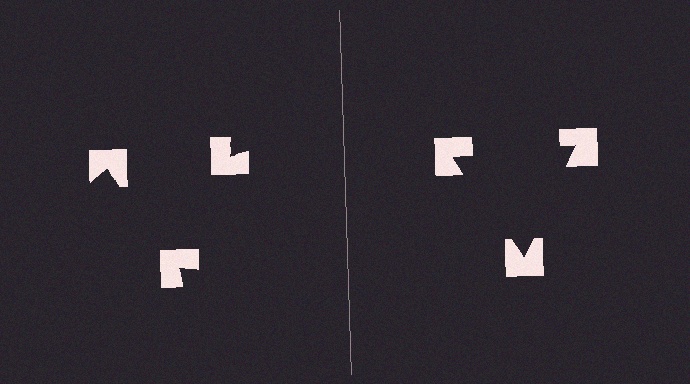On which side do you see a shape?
An illusory triangle appears on the right side. On the left side the wedge cuts are rotated, so no coherent shape forms.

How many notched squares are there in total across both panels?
6 — 3 on each side.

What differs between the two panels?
The notched squares are positioned identically on both sides; only the wedge orientations differ. On the right they align to a triangle; on the left they are misaligned.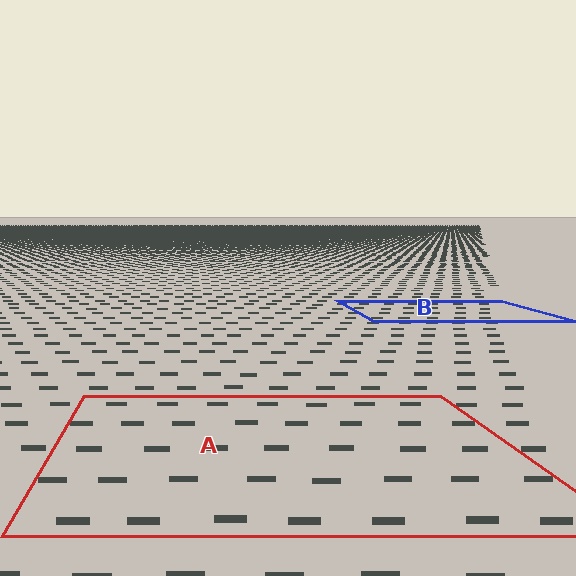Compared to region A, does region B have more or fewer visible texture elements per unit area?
Region B has more texture elements per unit area — they are packed more densely because it is farther away.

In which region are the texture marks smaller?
The texture marks are smaller in region B, because it is farther away.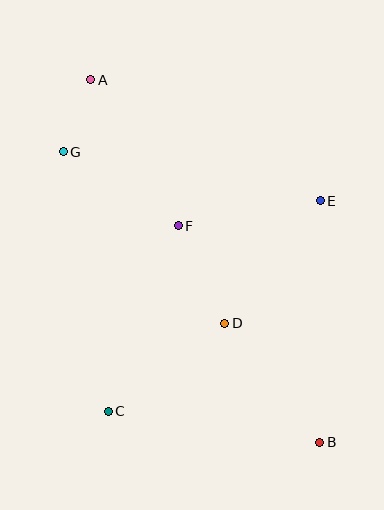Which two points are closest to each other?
Points A and G are closest to each other.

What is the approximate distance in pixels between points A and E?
The distance between A and E is approximately 260 pixels.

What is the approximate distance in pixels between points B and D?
The distance between B and D is approximately 153 pixels.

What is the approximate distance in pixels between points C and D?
The distance between C and D is approximately 146 pixels.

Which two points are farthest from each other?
Points A and B are farthest from each other.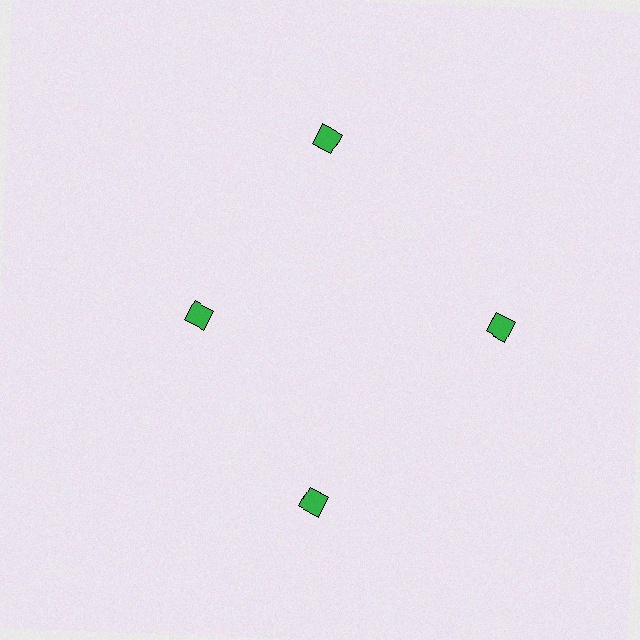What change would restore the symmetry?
The symmetry would be restored by moving it outward, back onto the ring so that all 4 diamonds sit at equal angles and equal distance from the center.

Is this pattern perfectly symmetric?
No. The 4 green diamonds are arranged in a ring, but one element near the 9 o'clock position is pulled inward toward the center, breaking the 4-fold rotational symmetry.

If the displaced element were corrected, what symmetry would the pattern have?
It would have 4-fold rotational symmetry — the pattern would map onto itself every 90 degrees.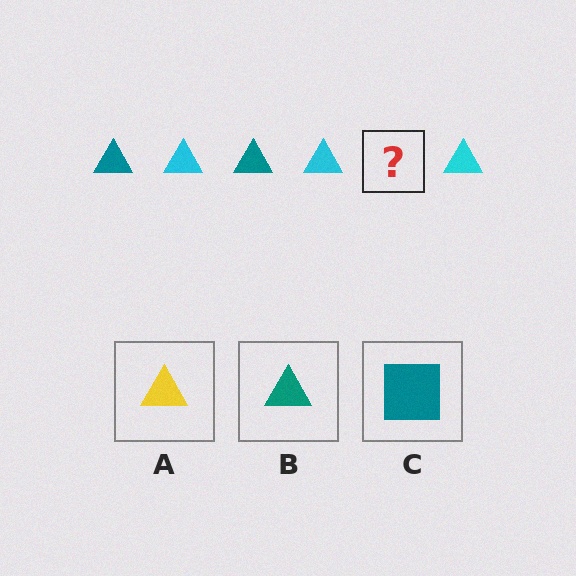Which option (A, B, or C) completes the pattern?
B.